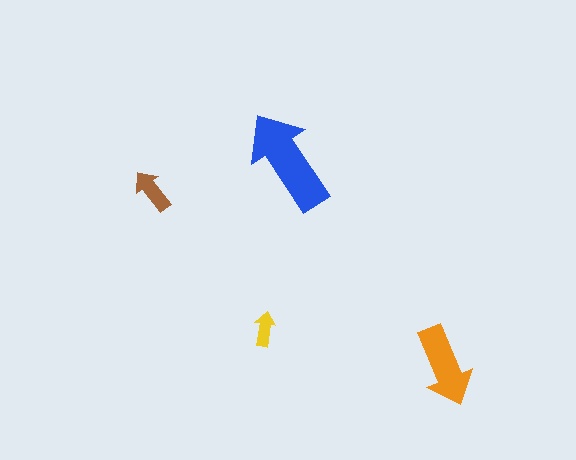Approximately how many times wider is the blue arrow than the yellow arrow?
About 3 times wider.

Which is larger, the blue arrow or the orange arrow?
The blue one.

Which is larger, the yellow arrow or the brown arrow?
The brown one.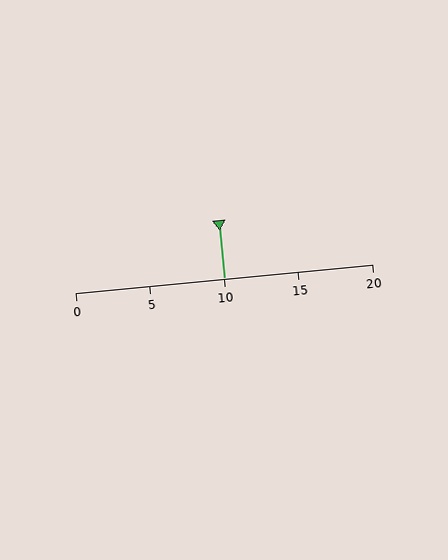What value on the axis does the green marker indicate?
The marker indicates approximately 10.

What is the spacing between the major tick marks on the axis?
The major ticks are spaced 5 apart.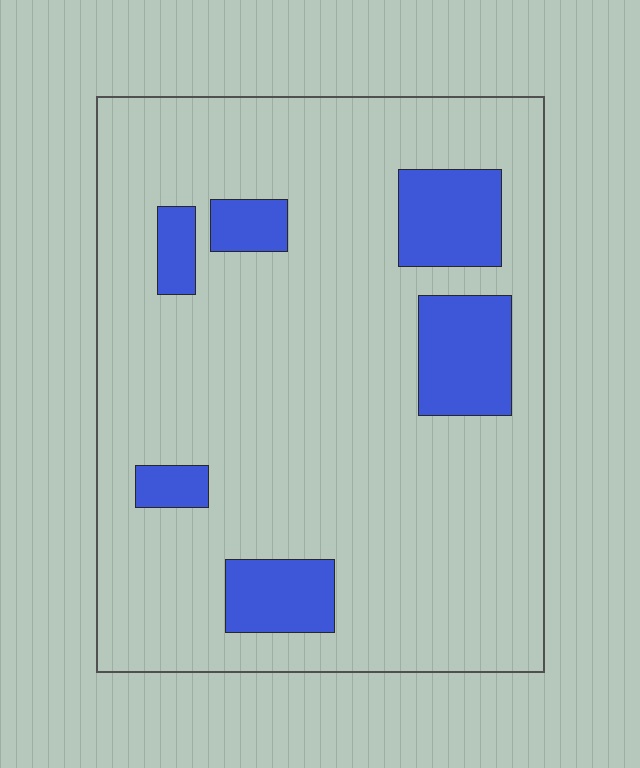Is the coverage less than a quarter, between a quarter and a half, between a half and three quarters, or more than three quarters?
Less than a quarter.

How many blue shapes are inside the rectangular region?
6.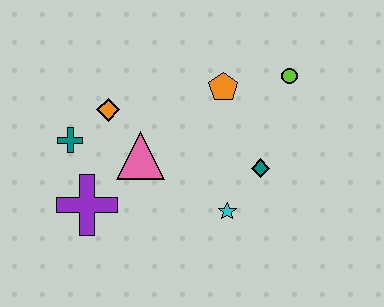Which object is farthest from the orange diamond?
The lime circle is farthest from the orange diamond.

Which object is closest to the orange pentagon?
The lime circle is closest to the orange pentagon.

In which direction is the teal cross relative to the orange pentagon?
The teal cross is to the left of the orange pentagon.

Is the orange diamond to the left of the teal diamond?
Yes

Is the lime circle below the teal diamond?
No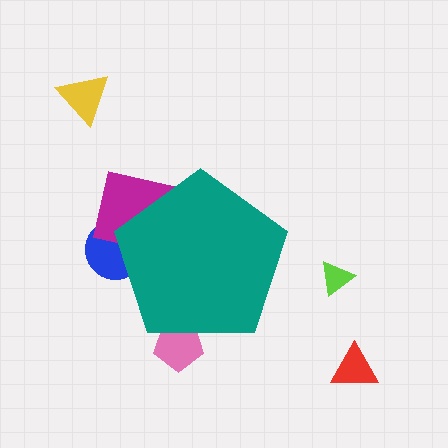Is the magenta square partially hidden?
Yes, the magenta square is partially hidden behind the teal pentagon.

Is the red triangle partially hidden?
No, the red triangle is fully visible.